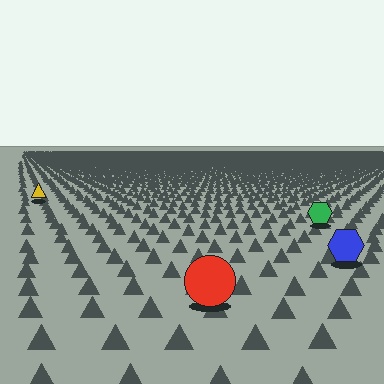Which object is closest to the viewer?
The red circle is closest. The texture marks near it are larger and more spread out.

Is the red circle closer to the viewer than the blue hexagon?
Yes. The red circle is closer — you can tell from the texture gradient: the ground texture is coarser near it.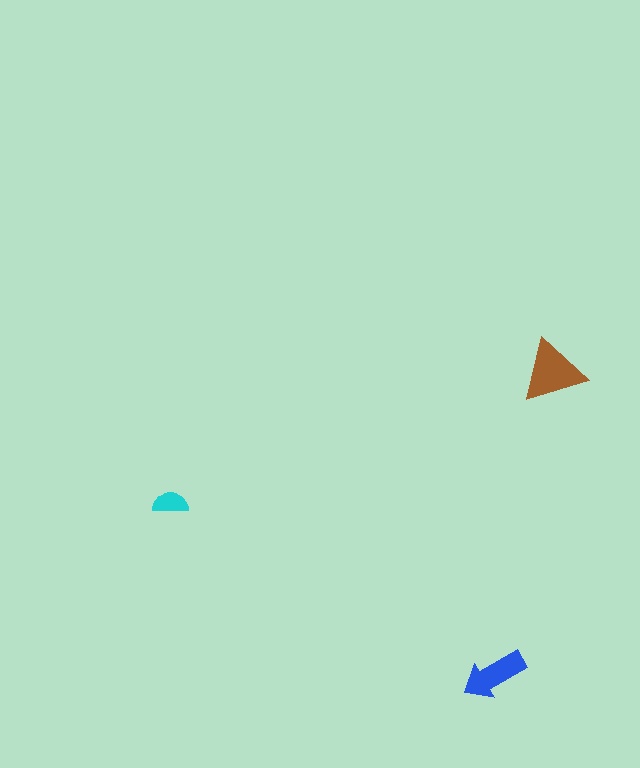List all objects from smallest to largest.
The cyan semicircle, the blue arrow, the brown triangle.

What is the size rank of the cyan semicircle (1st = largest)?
3rd.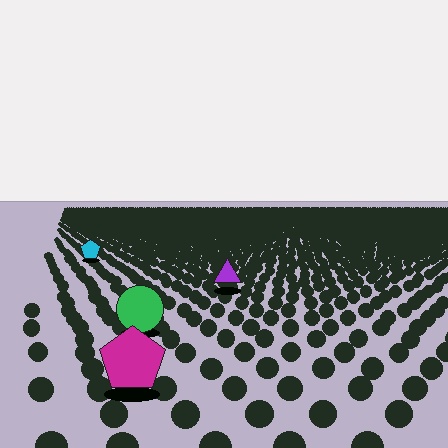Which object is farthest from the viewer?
The cyan pentagon is farthest from the viewer. It appears smaller and the ground texture around it is denser.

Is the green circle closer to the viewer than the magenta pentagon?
No. The magenta pentagon is closer — you can tell from the texture gradient: the ground texture is coarser near it.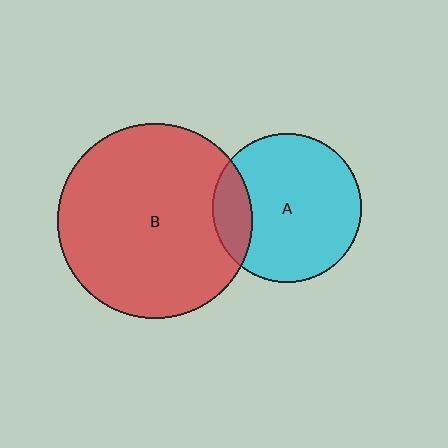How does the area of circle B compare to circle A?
Approximately 1.7 times.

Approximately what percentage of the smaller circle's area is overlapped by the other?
Approximately 15%.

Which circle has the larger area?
Circle B (red).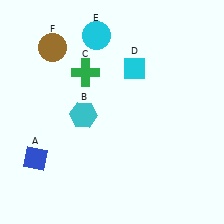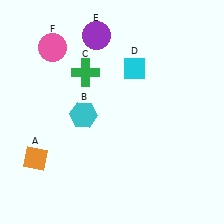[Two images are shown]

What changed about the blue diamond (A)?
In Image 1, A is blue. In Image 2, it changed to orange.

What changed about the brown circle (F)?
In Image 1, F is brown. In Image 2, it changed to pink.